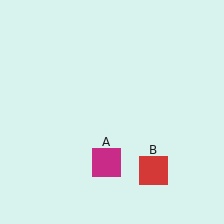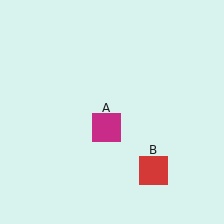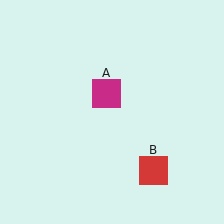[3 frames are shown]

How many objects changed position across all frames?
1 object changed position: magenta square (object A).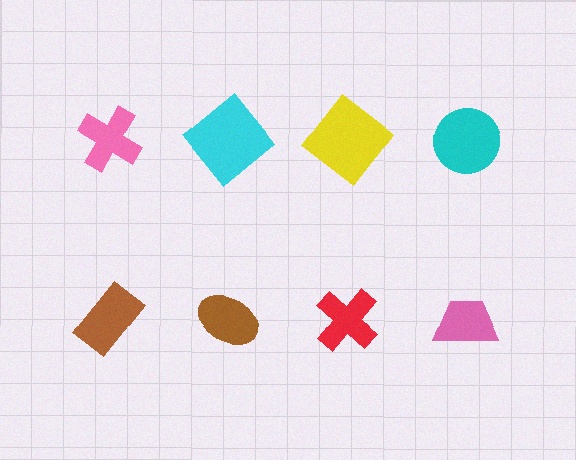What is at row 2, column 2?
A brown ellipse.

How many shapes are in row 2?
4 shapes.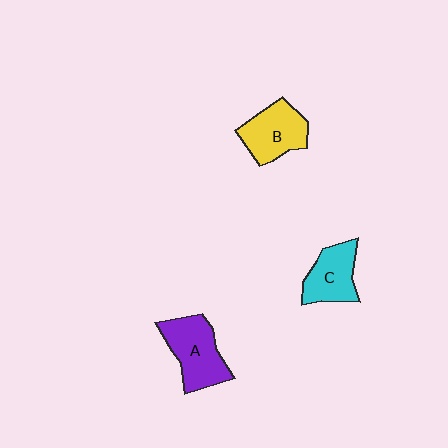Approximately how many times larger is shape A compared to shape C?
Approximately 1.3 times.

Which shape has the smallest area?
Shape C (cyan).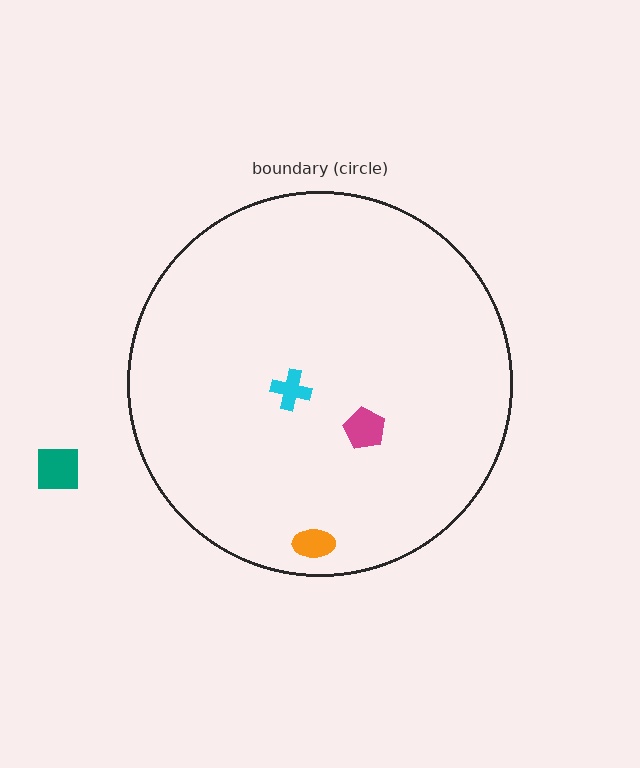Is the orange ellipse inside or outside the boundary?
Inside.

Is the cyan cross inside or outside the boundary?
Inside.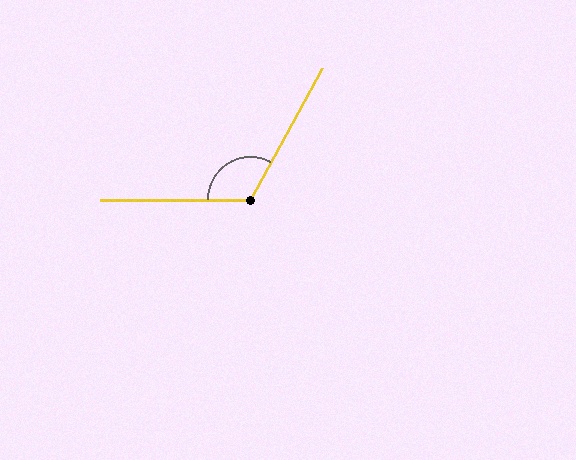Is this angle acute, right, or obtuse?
It is obtuse.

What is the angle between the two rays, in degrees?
Approximately 119 degrees.